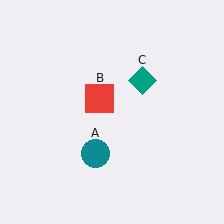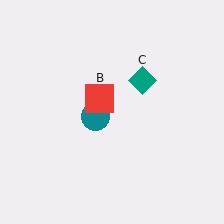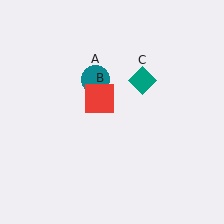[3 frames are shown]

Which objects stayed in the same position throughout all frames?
Red square (object B) and teal diamond (object C) remained stationary.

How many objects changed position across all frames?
1 object changed position: teal circle (object A).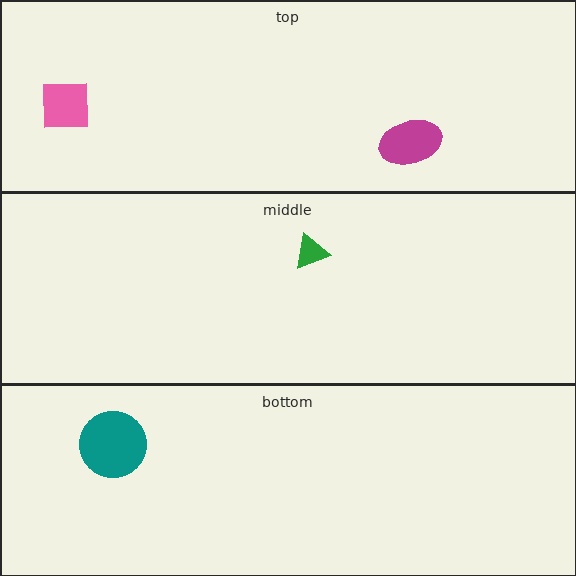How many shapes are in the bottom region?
1.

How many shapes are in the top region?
2.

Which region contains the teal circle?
The bottom region.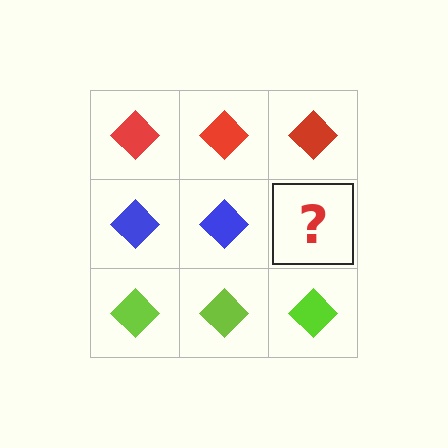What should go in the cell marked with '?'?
The missing cell should contain a blue diamond.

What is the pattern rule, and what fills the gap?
The rule is that each row has a consistent color. The gap should be filled with a blue diamond.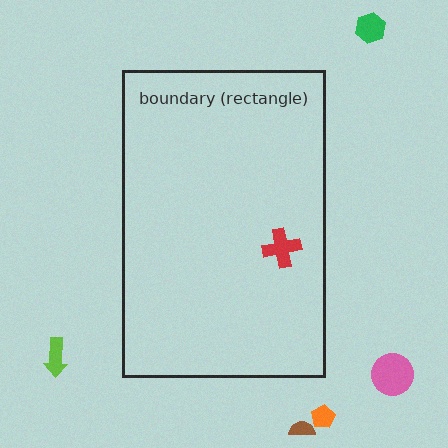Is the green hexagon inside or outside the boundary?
Outside.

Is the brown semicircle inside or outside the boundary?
Outside.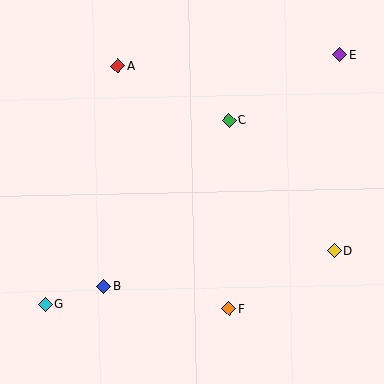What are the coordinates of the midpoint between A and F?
The midpoint between A and F is at (174, 188).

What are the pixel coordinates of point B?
Point B is at (104, 286).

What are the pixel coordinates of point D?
Point D is at (334, 251).